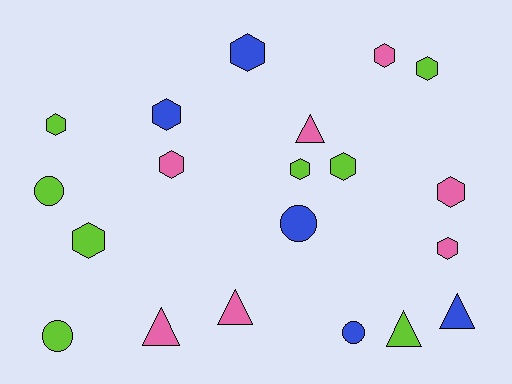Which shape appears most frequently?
Hexagon, with 11 objects.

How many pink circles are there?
There are no pink circles.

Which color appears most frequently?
Lime, with 8 objects.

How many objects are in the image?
There are 20 objects.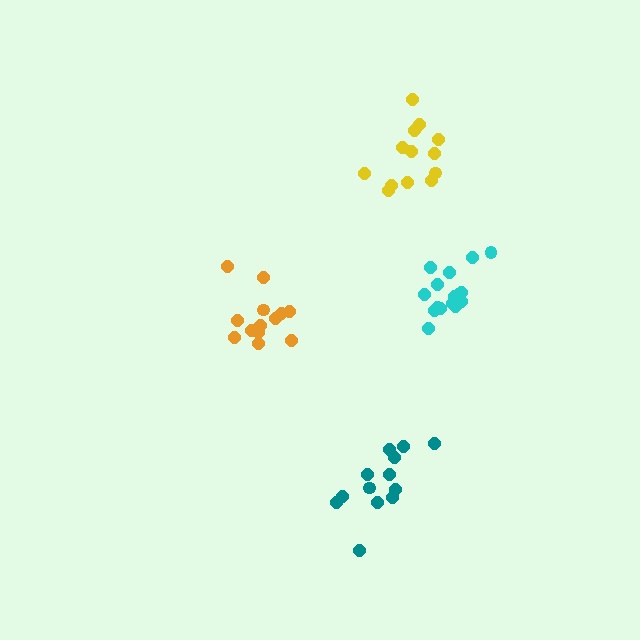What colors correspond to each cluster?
The clusters are colored: orange, teal, yellow, cyan.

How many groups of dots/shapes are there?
There are 4 groups.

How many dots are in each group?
Group 1: 13 dots, Group 2: 13 dots, Group 3: 13 dots, Group 4: 16 dots (55 total).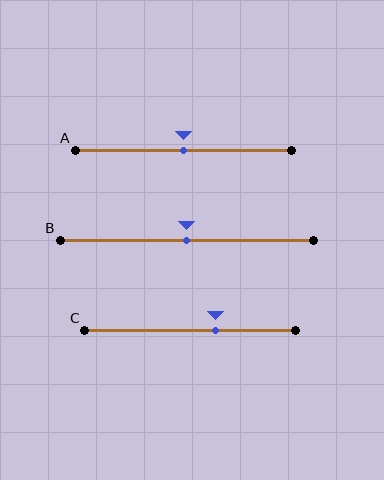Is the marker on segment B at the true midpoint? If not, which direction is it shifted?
Yes, the marker on segment B is at the true midpoint.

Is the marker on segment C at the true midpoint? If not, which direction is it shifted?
No, the marker on segment C is shifted to the right by about 12% of the segment length.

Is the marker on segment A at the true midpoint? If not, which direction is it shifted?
Yes, the marker on segment A is at the true midpoint.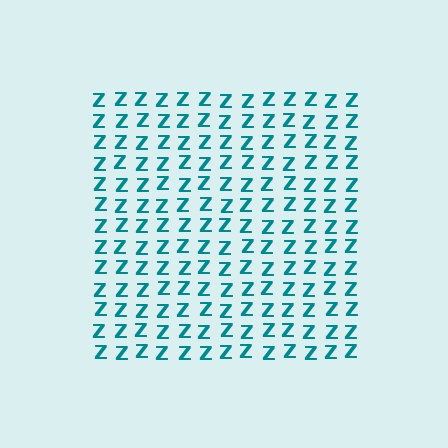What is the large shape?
The large shape is a square.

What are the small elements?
The small elements are letter Z's.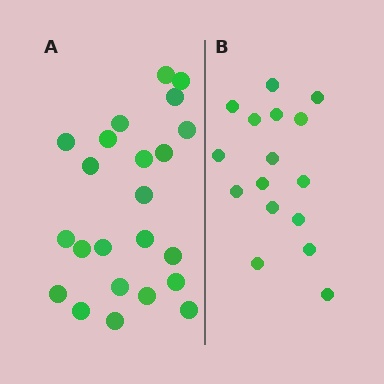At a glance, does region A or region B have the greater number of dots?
Region A (the left region) has more dots.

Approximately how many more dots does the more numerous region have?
Region A has roughly 8 or so more dots than region B.